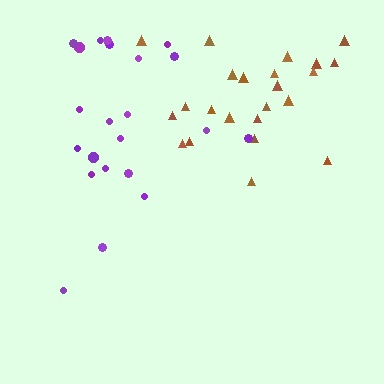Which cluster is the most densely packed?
Brown.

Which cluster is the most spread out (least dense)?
Purple.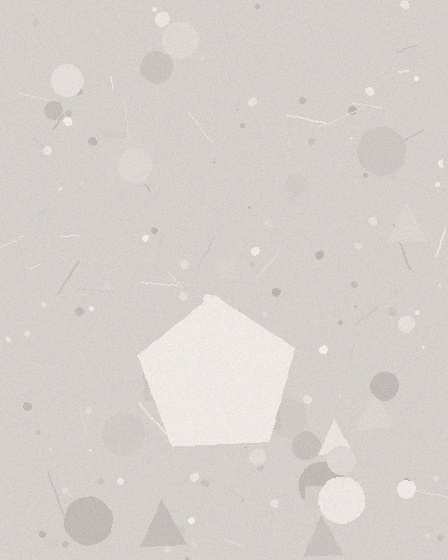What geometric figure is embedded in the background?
A pentagon is embedded in the background.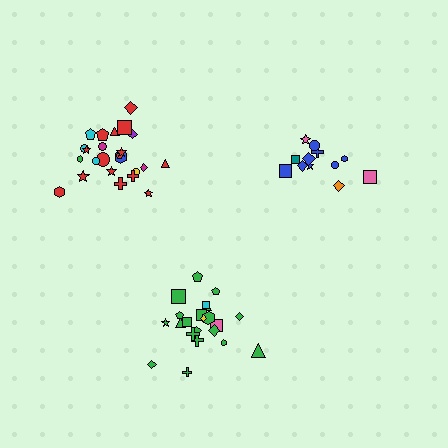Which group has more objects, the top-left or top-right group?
The top-left group.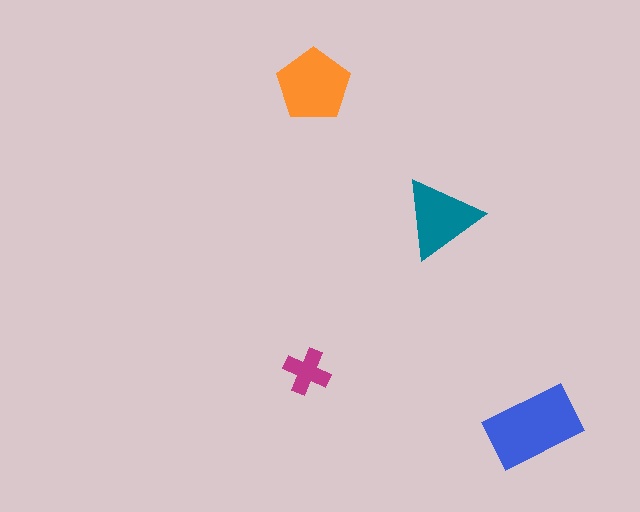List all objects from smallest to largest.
The magenta cross, the teal triangle, the orange pentagon, the blue rectangle.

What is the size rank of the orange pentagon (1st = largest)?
2nd.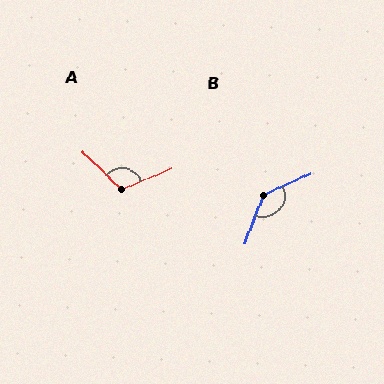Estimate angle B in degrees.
Approximately 135 degrees.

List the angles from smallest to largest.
A (113°), B (135°).